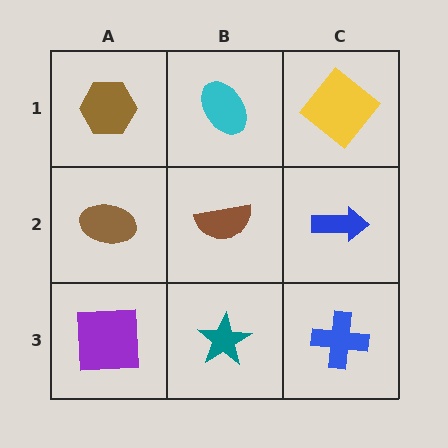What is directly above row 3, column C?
A blue arrow.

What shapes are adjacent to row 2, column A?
A brown hexagon (row 1, column A), a purple square (row 3, column A), a brown semicircle (row 2, column B).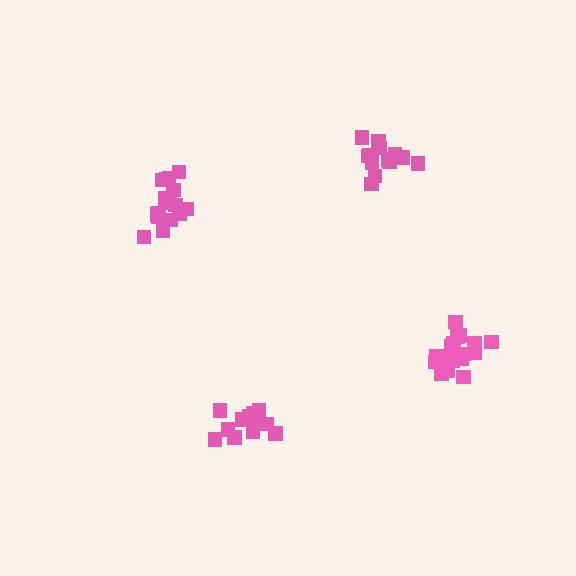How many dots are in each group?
Group 1: 16 dots, Group 2: 19 dots, Group 3: 14 dots, Group 4: 13 dots (62 total).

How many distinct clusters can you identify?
There are 4 distinct clusters.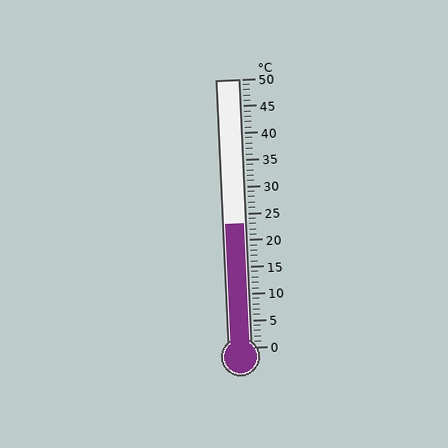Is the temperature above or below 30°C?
The temperature is below 30°C.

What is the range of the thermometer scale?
The thermometer scale ranges from 0°C to 50°C.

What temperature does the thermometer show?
The thermometer shows approximately 23°C.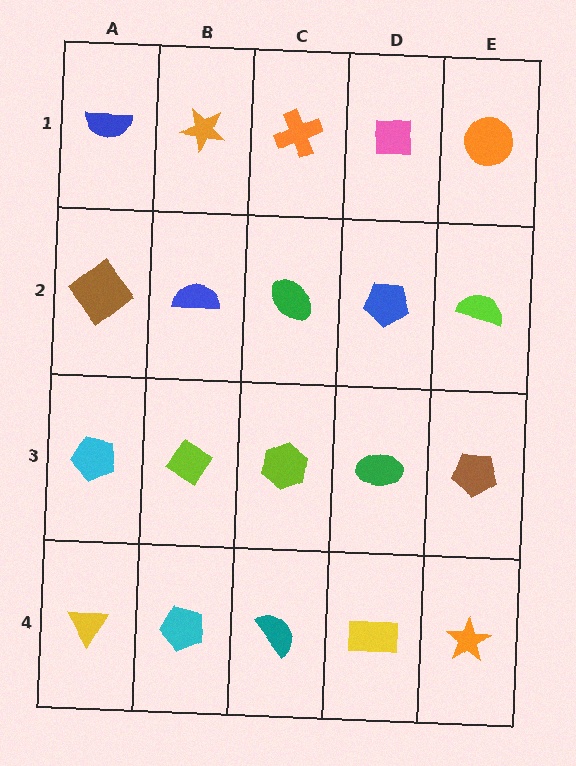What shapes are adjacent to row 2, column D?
A pink square (row 1, column D), a green ellipse (row 3, column D), a green ellipse (row 2, column C), a lime semicircle (row 2, column E).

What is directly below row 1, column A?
A brown diamond.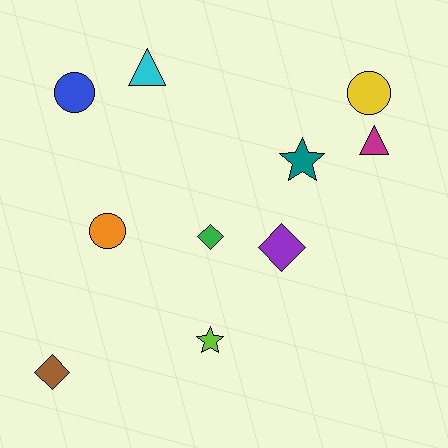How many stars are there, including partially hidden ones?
There are 2 stars.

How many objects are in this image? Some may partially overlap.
There are 10 objects.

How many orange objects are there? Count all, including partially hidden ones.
There is 1 orange object.